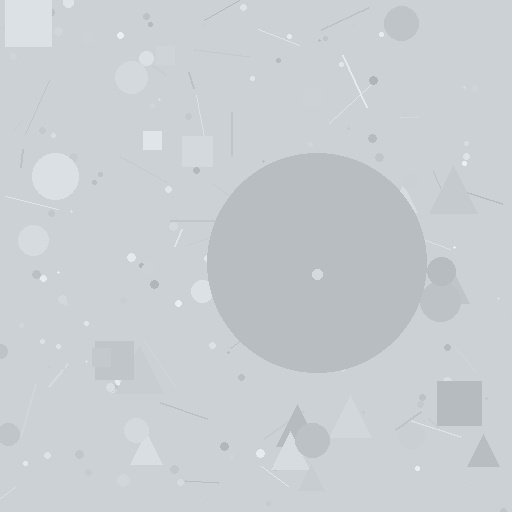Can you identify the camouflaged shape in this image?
The camouflaged shape is a circle.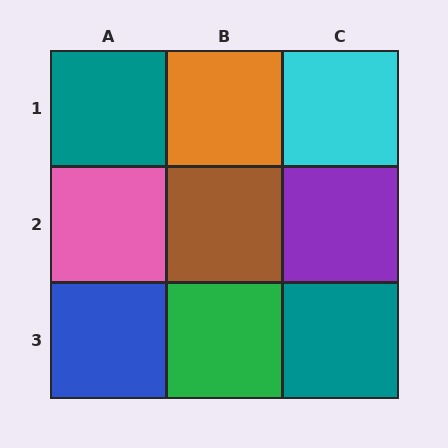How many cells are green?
1 cell is green.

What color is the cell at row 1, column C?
Cyan.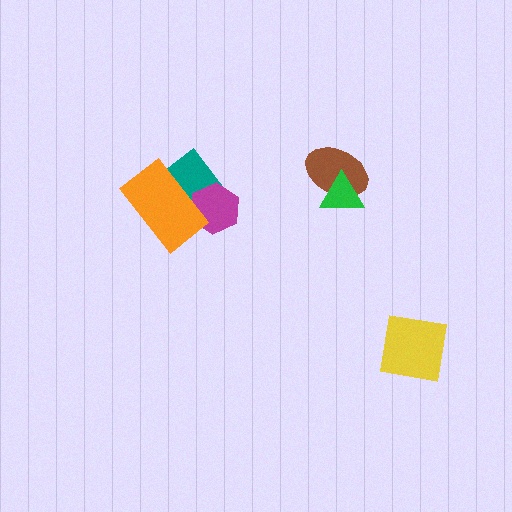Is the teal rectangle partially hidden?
Yes, it is partially covered by another shape.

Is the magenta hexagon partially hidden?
Yes, it is partially covered by another shape.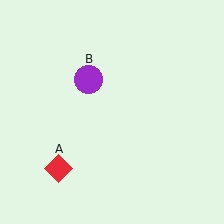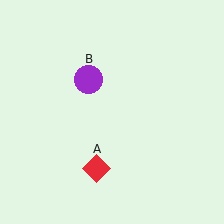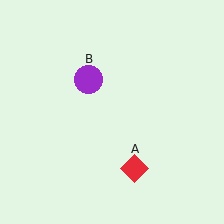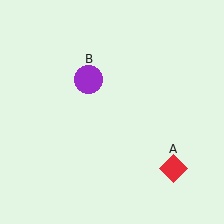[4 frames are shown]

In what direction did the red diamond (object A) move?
The red diamond (object A) moved right.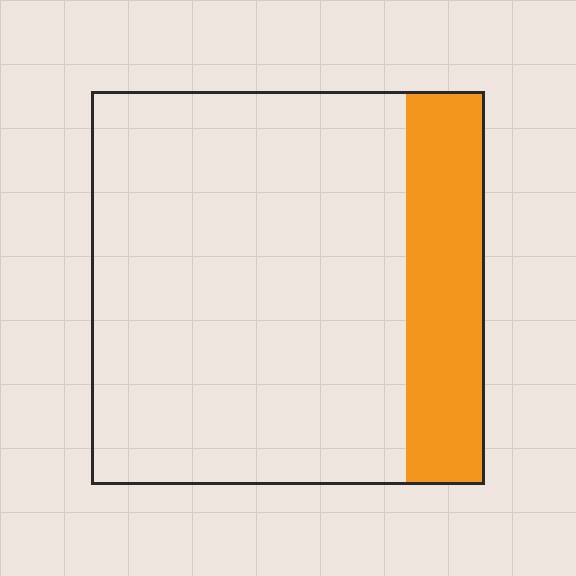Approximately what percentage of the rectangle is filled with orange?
Approximately 20%.